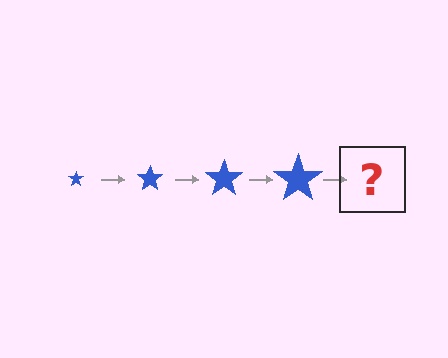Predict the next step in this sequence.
The next step is a blue star, larger than the previous one.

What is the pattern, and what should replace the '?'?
The pattern is that the star gets progressively larger each step. The '?' should be a blue star, larger than the previous one.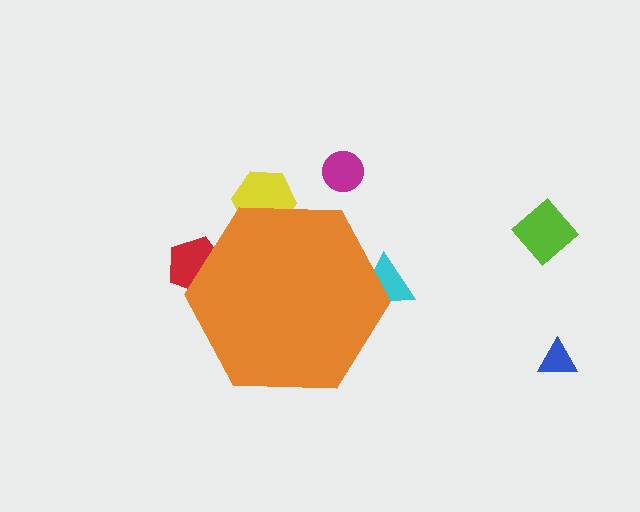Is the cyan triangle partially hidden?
Yes, the cyan triangle is partially hidden behind the orange hexagon.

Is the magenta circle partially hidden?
No, the magenta circle is fully visible.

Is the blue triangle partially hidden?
No, the blue triangle is fully visible.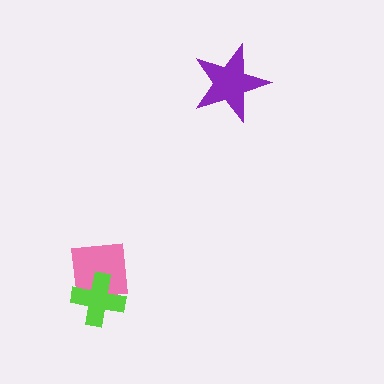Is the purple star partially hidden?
No, no other shape covers it.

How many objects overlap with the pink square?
1 object overlaps with the pink square.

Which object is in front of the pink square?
The lime cross is in front of the pink square.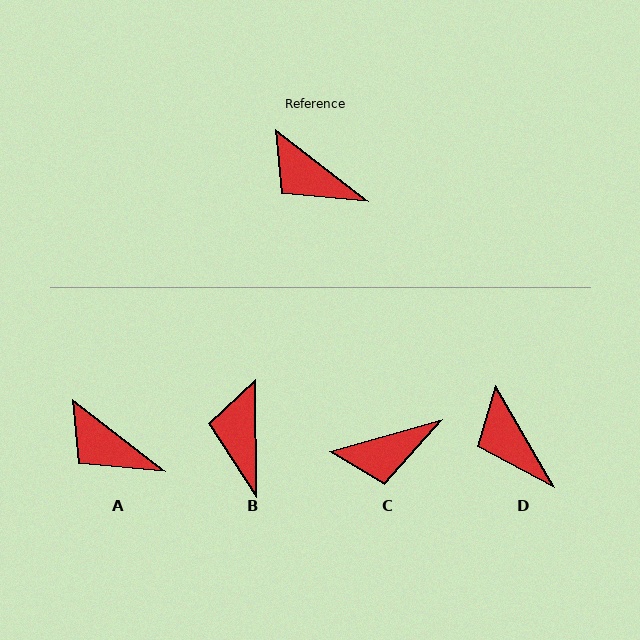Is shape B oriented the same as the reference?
No, it is off by about 52 degrees.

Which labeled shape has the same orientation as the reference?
A.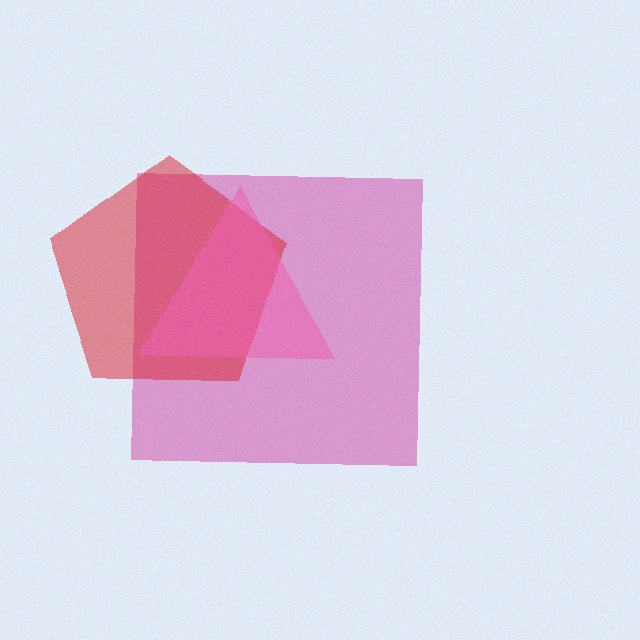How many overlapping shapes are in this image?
There are 3 overlapping shapes in the image.